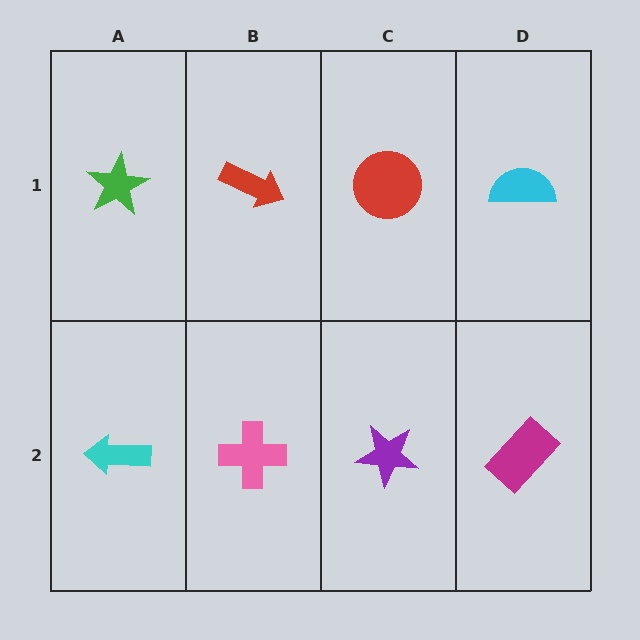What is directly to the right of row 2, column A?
A pink cross.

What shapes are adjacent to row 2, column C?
A red circle (row 1, column C), a pink cross (row 2, column B), a magenta rectangle (row 2, column D).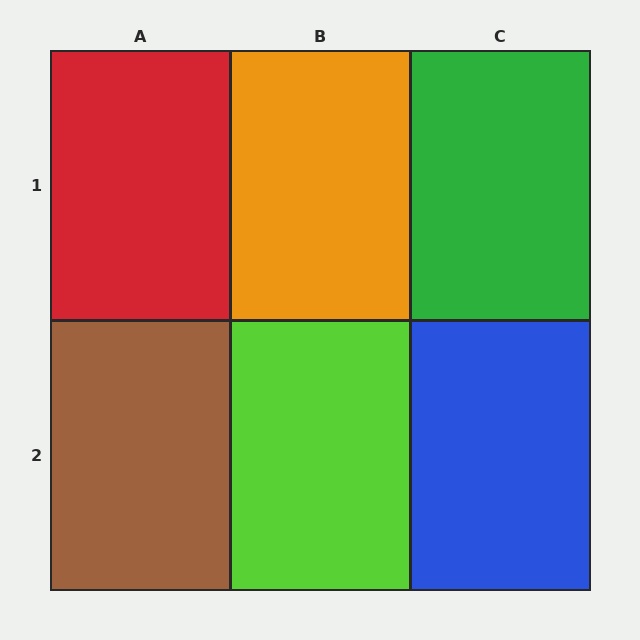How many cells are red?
1 cell is red.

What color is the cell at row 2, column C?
Blue.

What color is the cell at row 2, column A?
Brown.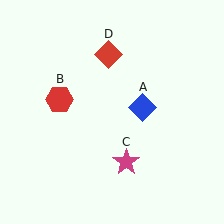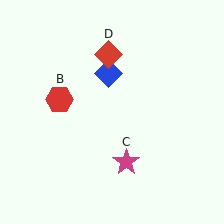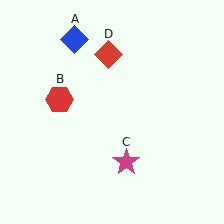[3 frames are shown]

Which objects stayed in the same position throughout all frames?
Red hexagon (object B) and magenta star (object C) and red diamond (object D) remained stationary.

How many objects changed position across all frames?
1 object changed position: blue diamond (object A).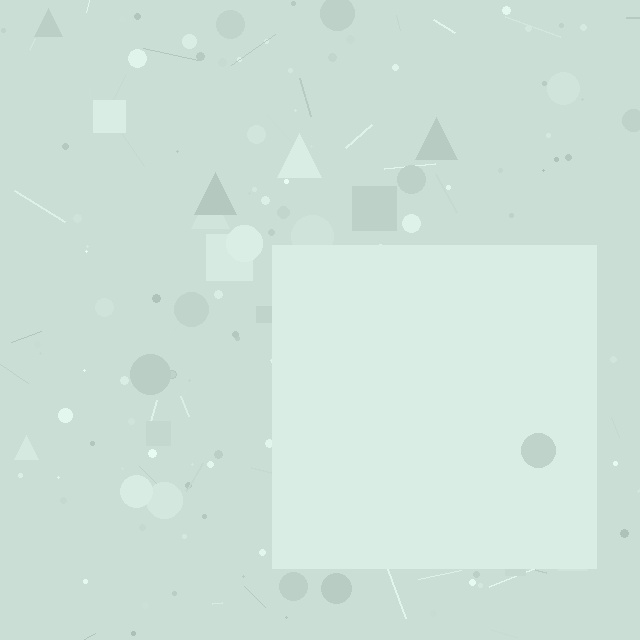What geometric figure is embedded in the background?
A square is embedded in the background.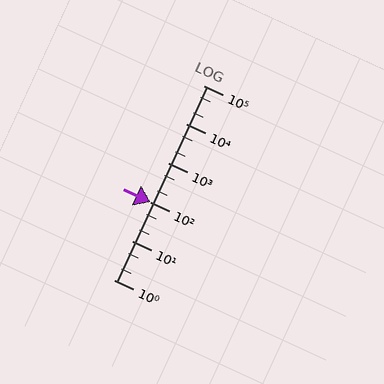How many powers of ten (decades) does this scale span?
The scale spans 5 decades, from 1 to 100000.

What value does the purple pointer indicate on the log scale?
The pointer indicates approximately 98.